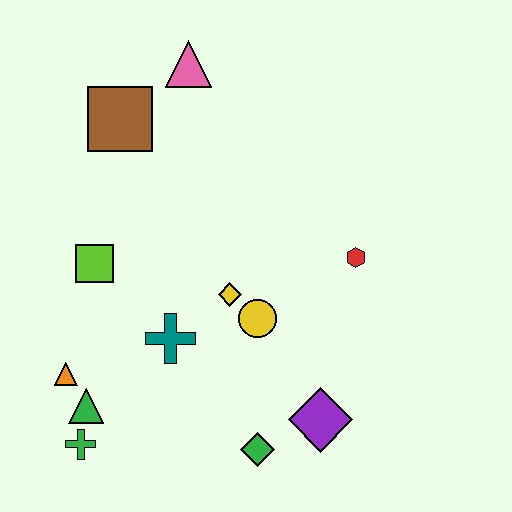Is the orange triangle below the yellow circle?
Yes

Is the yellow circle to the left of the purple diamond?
Yes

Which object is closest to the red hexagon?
The yellow circle is closest to the red hexagon.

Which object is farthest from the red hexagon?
The green cross is farthest from the red hexagon.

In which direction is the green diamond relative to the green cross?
The green diamond is to the right of the green cross.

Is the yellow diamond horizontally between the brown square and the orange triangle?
No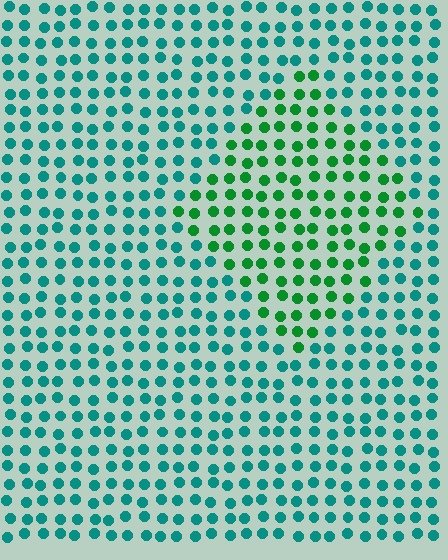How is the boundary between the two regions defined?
The boundary is defined purely by a slight shift in hue (about 41 degrees). Spacing, size, and orientation are identical on both sides.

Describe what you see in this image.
The image is filled with small teal elements in a uniform arrangement. A diamond-shaped region is visible where the elements are tinted to a slightly different hue, forming a subtle color boundary.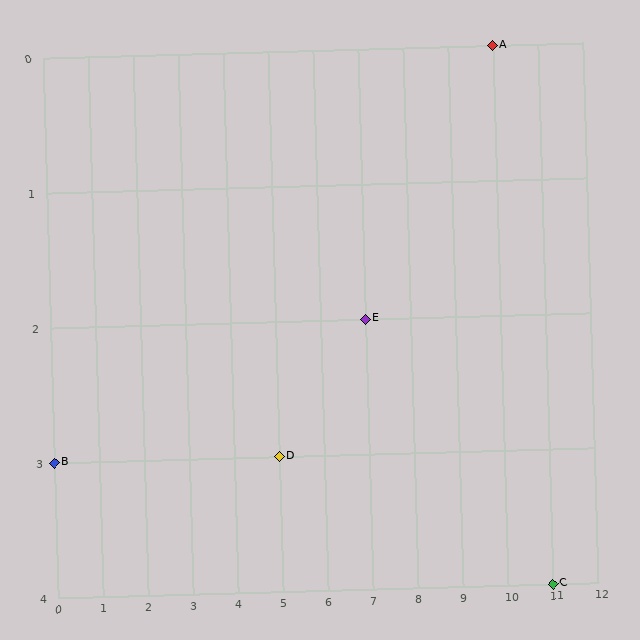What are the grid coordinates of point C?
Point C is at grid coordinates (11, 4).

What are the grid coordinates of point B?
Point B is at grid coordinates (0, 3).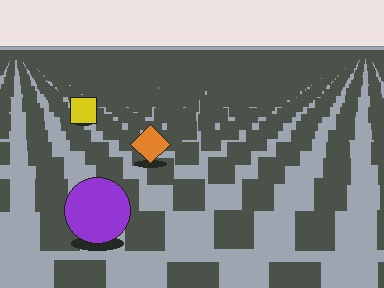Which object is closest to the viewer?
The purple circle is closest. The texture marks near it are larger and more spread out.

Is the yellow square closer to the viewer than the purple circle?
No. The purple circle is closer — you can tell from the texture gradient: the ground texture is coarser near it.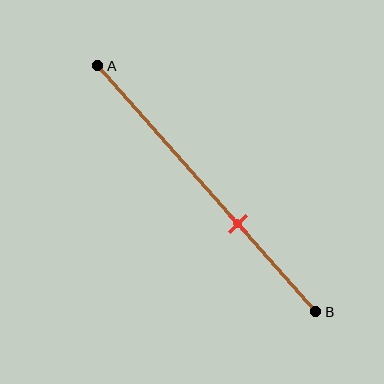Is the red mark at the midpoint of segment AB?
No, the mark is at about 65% from A, not at the 50% midpoint.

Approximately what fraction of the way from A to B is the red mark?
The red mark is approximately 65% of the way from A to B.